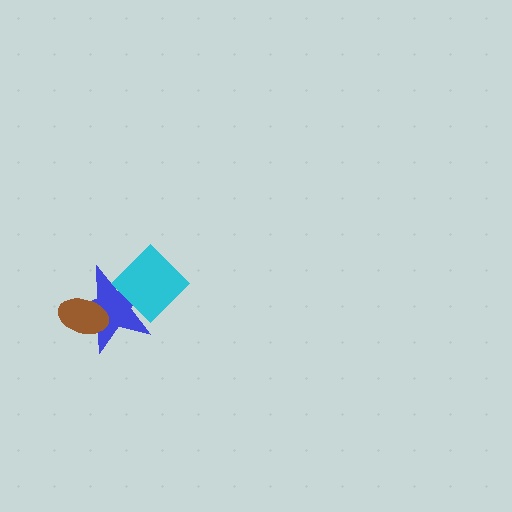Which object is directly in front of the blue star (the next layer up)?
The cyan diamond is directly in front of the blue star.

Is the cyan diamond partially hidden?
No, no other shape covers it.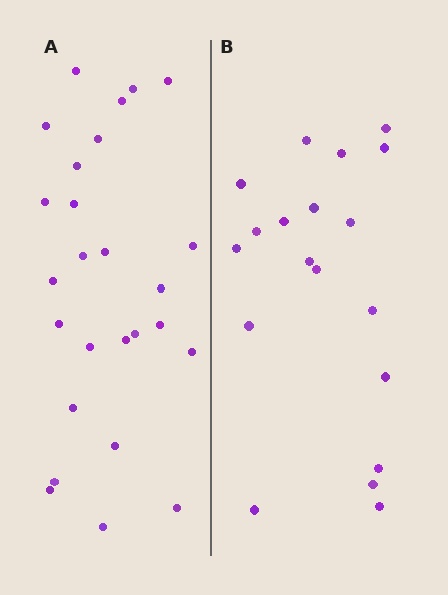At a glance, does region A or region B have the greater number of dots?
Region A (the left region) has more dots.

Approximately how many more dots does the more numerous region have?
Region A has roughly 8 or so more dots than region B.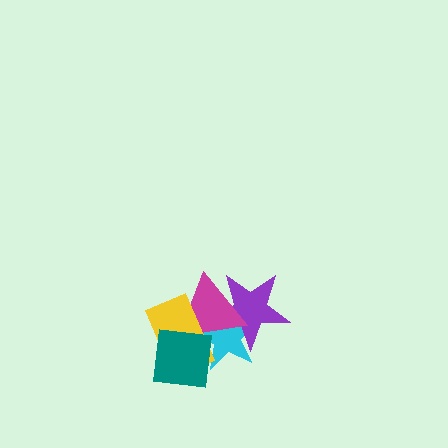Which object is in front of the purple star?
The magenta triangle is in front of the purple star.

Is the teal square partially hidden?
No, no other shape covers it.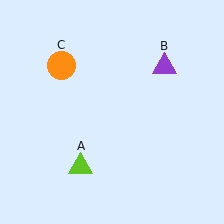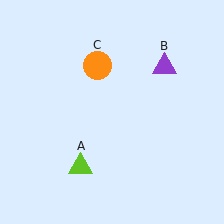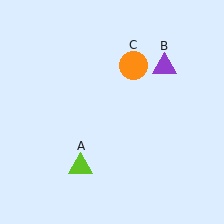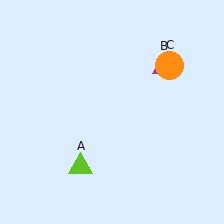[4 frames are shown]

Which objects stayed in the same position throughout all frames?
Lime triangle (object A) and purple triangle (object B) remained stationary.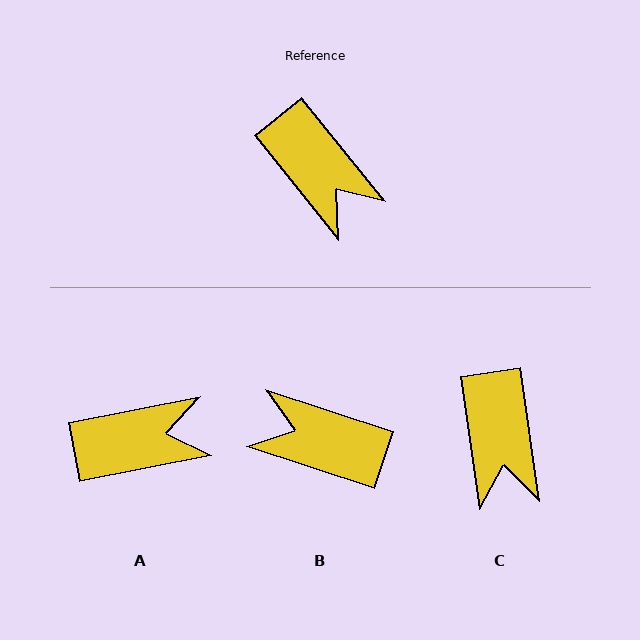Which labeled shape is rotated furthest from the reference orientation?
B, about 147 degrees away.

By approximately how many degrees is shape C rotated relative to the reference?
Approximately 31 degrees clockwise.